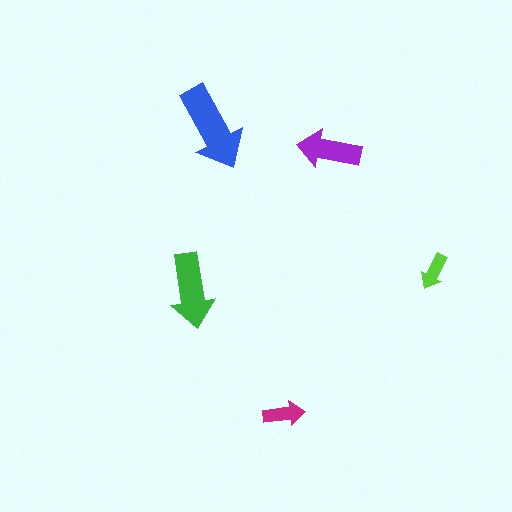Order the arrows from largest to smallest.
the blue one, the green one, the purple one, the magenta one, the lime one.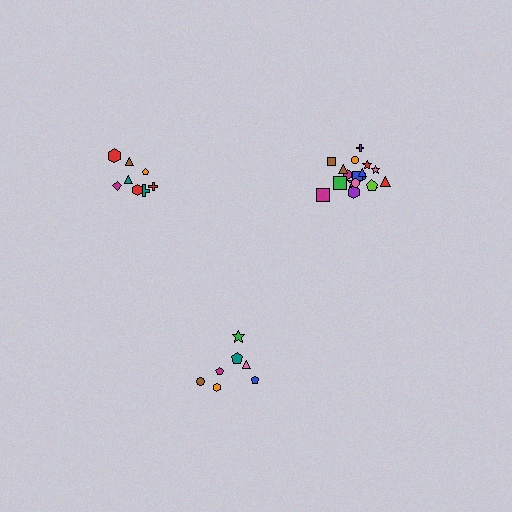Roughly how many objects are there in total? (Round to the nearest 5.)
Roughly 35 objects in total.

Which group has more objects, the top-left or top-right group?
The top-right group.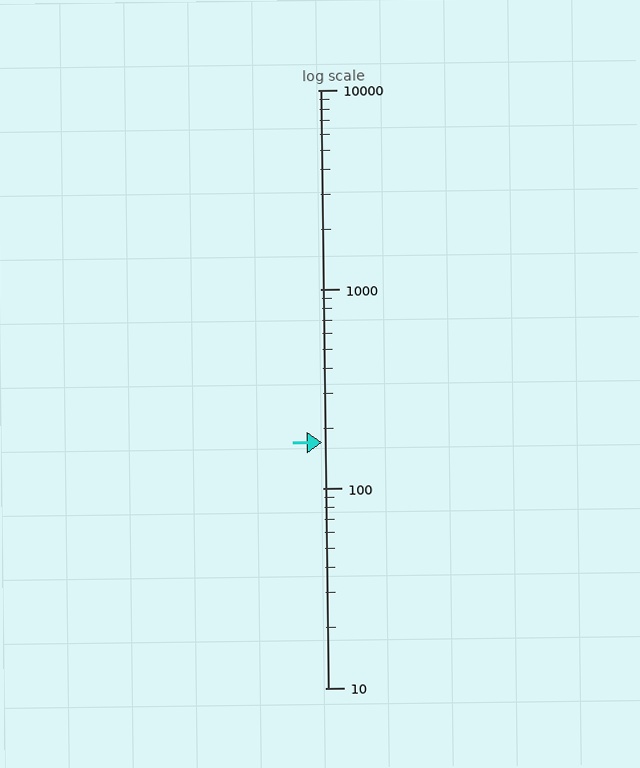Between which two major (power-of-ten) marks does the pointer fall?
The pointer is between 100 and 1000.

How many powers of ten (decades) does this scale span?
The scale spans 3 decades, from 10 to 10000.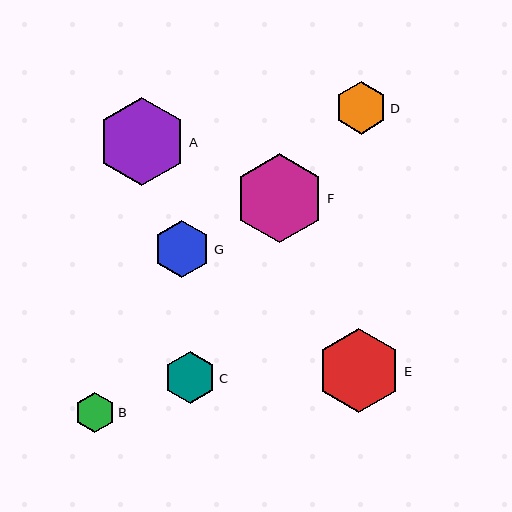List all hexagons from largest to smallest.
From largest to smallest: F, A, E, G, C, D, B.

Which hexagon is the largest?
Hexagon F is the largest with a size of approximately 89 pixels.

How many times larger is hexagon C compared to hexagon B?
Hexagon C is approximately 1.3 times the size of hexagon B.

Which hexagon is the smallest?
Hexagon B is the smallest with a size of approximately 40 pixels.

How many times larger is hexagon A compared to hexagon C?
Hexagon A is approximately 1.7 times the size of hexagon C.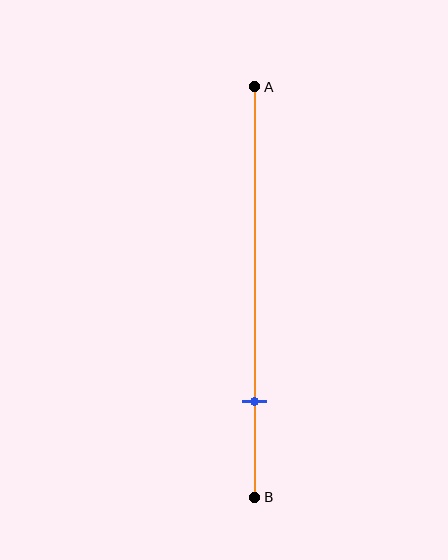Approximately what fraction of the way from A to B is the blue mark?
The blue mark is approximately 75% of the way from A to B.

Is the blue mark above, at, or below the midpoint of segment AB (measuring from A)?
The blue mark is below the midpoint of segment AB.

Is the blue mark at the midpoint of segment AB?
No, the mark is at about 75% from A, not at the 50% midpoint.